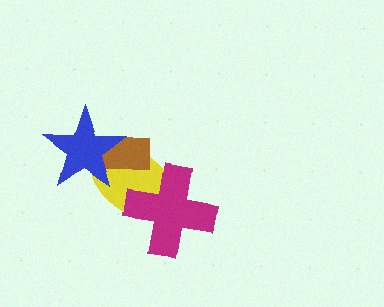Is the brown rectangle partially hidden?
Yes, it is partially covered by another shape.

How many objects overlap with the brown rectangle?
2 objects overlap with the brown rectangle.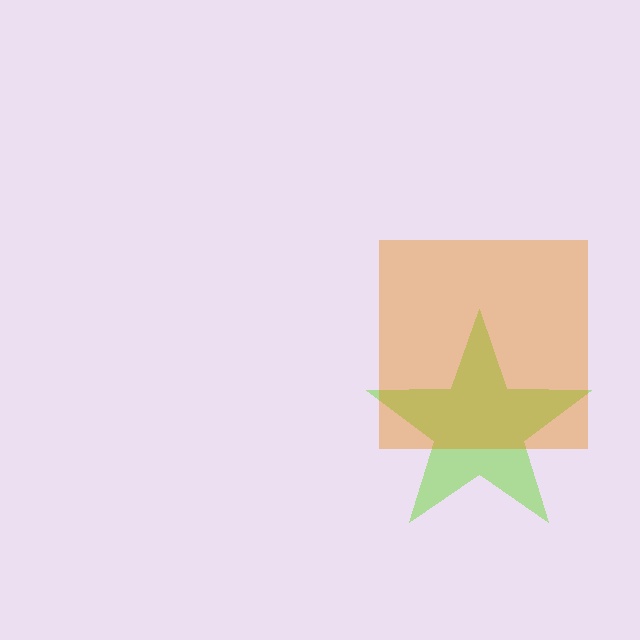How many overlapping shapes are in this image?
There are 2 overlapping shapes in the image.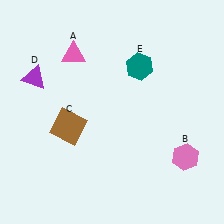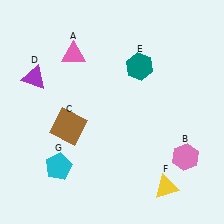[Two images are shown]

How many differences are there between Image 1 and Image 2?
There are 2 differences between the two images.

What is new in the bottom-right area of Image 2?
A yellow triangle (F) was added in the bottom-right area of Image 2.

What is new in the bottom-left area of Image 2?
A cyan pentagon (G) was added in the bottom-left area of Image 2.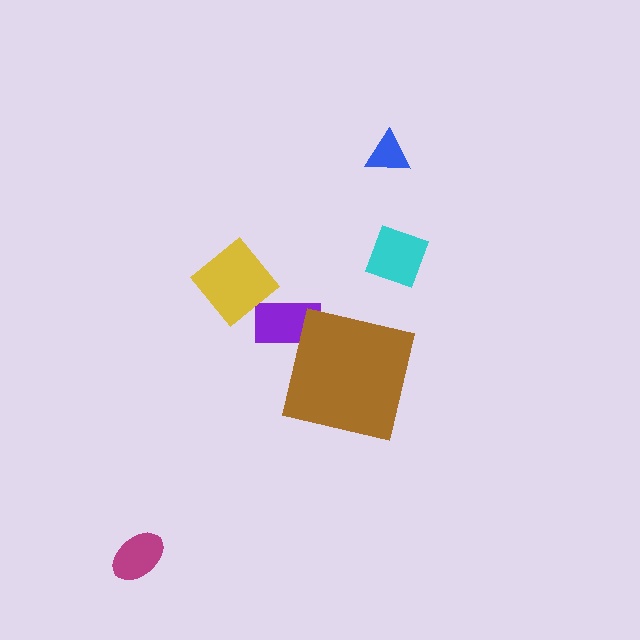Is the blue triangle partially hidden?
No, the blue triangle is fully visible.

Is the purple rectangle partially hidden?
Yes, the purple rectangle is partially hidden behind the brown square.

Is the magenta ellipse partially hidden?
No, the magenta ellipse is fully visible.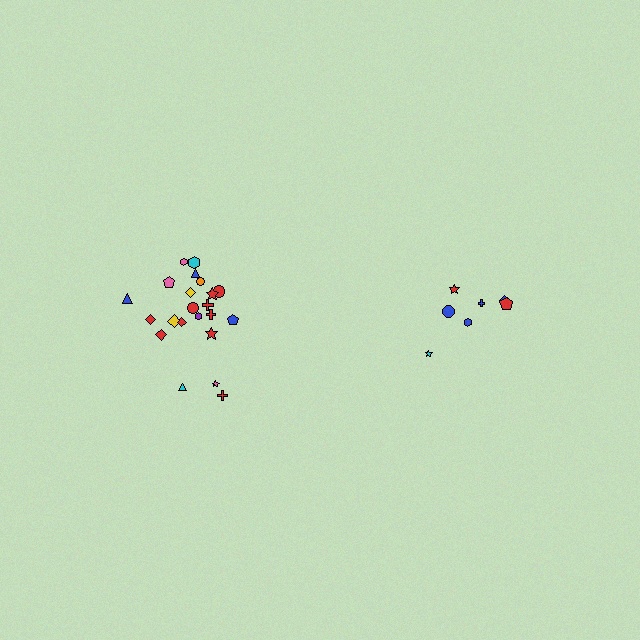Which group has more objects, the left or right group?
The left group.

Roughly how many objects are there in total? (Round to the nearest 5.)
Roughly 30 objects in total.